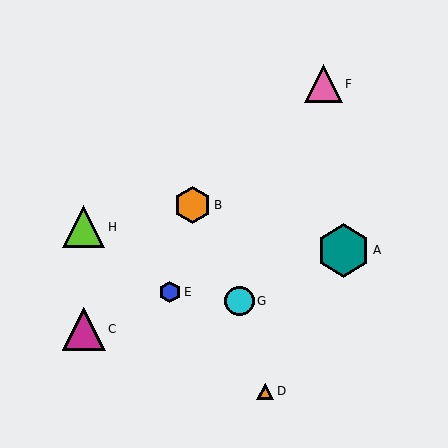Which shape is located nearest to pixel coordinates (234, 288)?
The cyan circle (labeled G) at (239, 301) is nearest to that location.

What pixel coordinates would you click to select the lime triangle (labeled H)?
Click at (84, 227) to select the lime triangle H.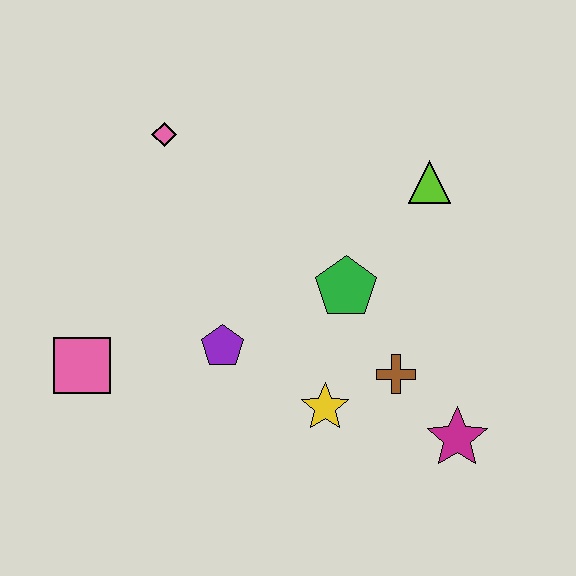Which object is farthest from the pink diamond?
The magenta star is farthest from the pink diamond.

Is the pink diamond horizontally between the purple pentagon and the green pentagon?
No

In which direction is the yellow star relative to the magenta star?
The yellow star is to the left of the magenta star.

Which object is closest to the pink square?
The purple pentagon is closest to the pink square.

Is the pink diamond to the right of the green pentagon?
No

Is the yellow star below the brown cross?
Yes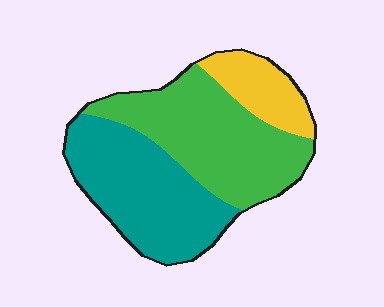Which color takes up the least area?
Yellow, at roughly 15%.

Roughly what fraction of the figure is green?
Green covers 44% of the figure.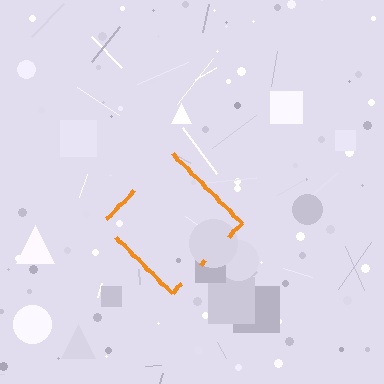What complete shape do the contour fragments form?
The contour fragments form a diamond.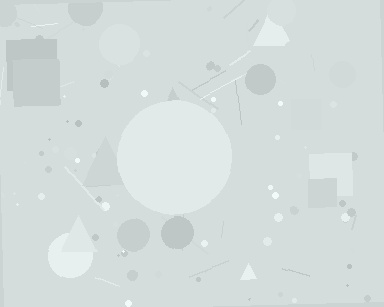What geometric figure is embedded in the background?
A circle is embedded in the background.